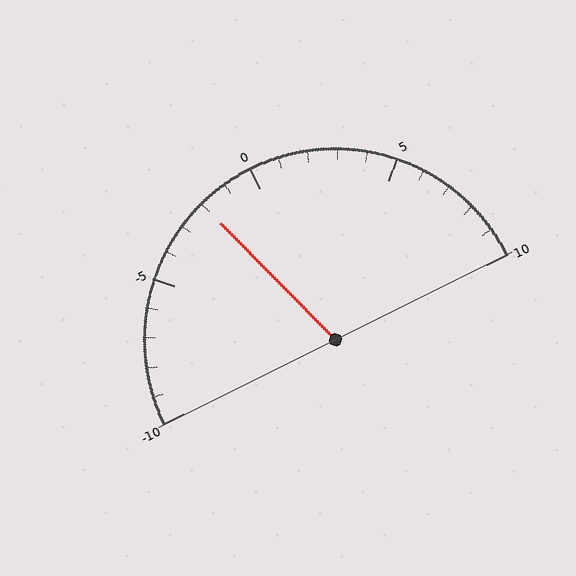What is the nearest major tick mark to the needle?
The nearest major tick mark is 0.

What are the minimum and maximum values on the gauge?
The gauge ranges from -10 to 10.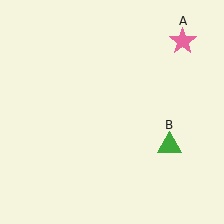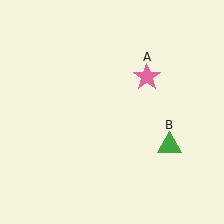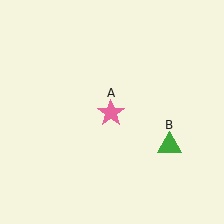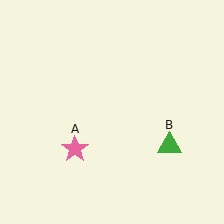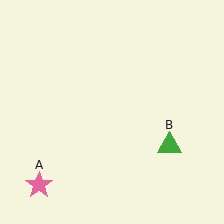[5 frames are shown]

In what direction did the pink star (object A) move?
The pink star (object A) moved down and to the left.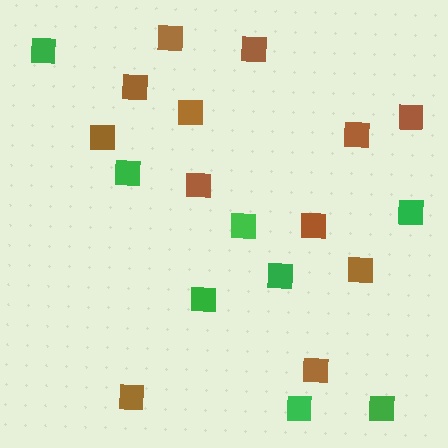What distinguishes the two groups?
There are 2 groups: one group of green squares (8) and one group of brown squares (12).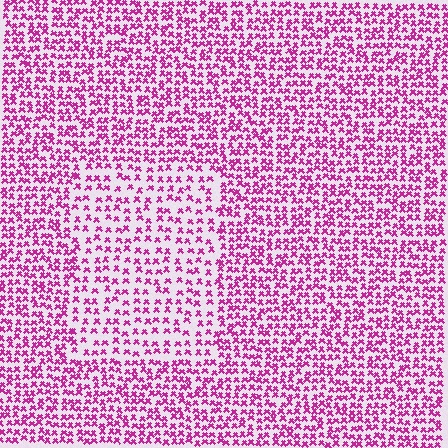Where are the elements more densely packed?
The elements are more densely packed outside the rectangle boundary.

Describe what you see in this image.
The image contains small magenta elements arranged at two different densities. A rectangle-shaped region is visible where the elements are less densely packed than the surrounding area.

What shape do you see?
I see a rectangle.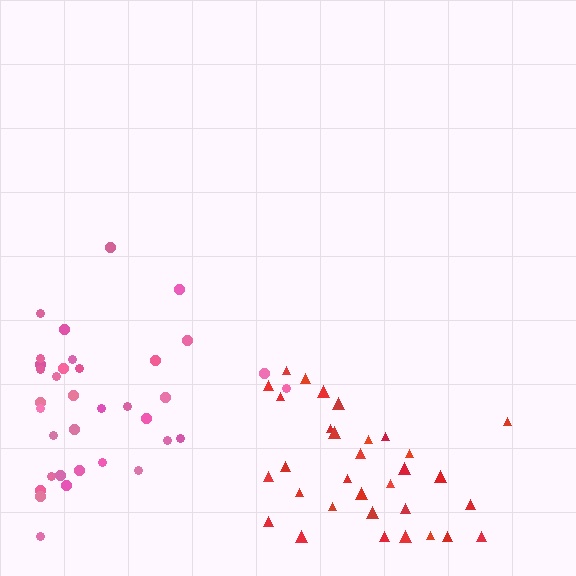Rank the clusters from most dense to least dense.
pink, red.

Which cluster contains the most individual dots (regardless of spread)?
Pink (35).